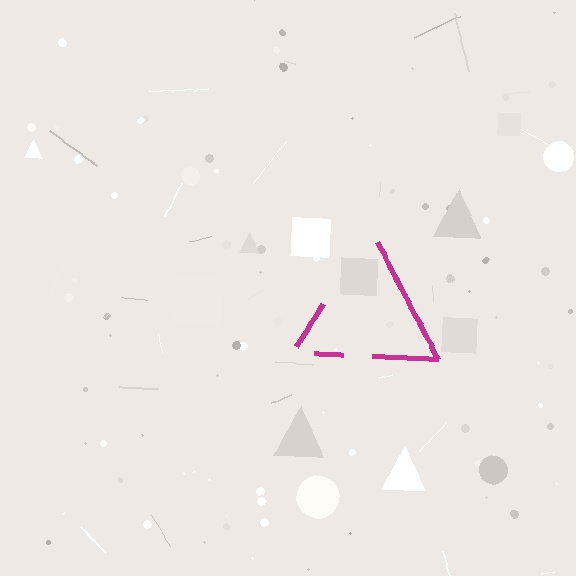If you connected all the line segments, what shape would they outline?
They would outline a triangle.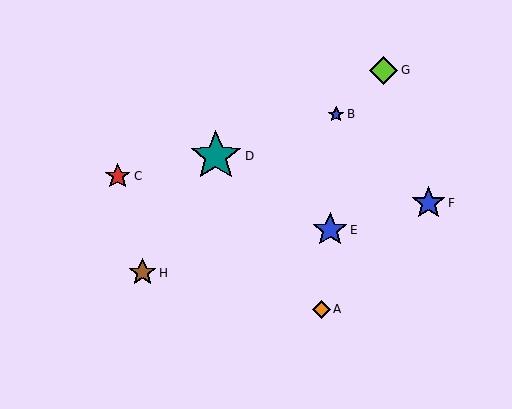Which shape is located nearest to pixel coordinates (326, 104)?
The blue star (labeled B) at (336, 114) is nearest to that location.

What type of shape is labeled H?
Shape H is a brown star.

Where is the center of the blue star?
The center of the blue star is at (336, 114).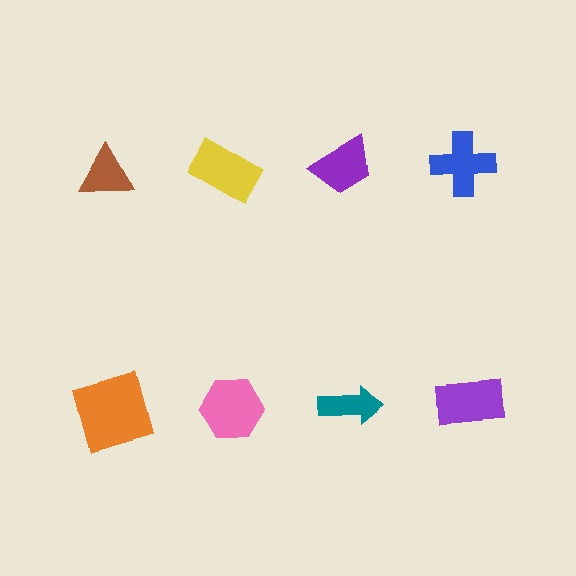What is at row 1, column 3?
A purple trapezoid.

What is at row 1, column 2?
A yellow rectangle.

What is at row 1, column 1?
A brown triangle.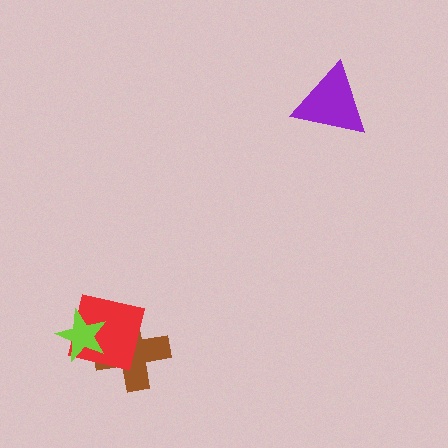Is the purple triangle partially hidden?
No, no other shape covers it.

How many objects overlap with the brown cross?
2 objects overlap with the brown cross.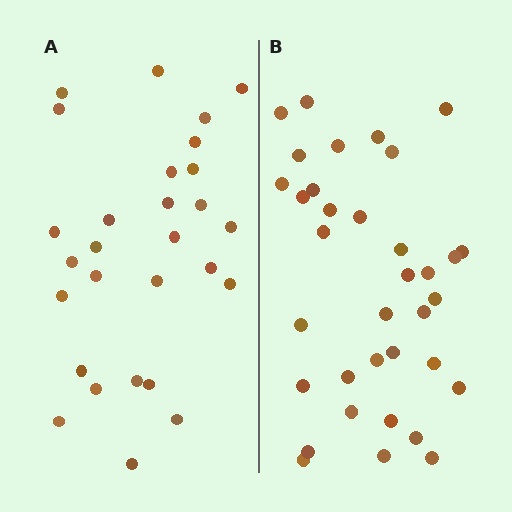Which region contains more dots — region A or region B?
Region B (the right region) has more dots.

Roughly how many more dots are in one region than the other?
Region B has roughly 8 or so more dots than region A.